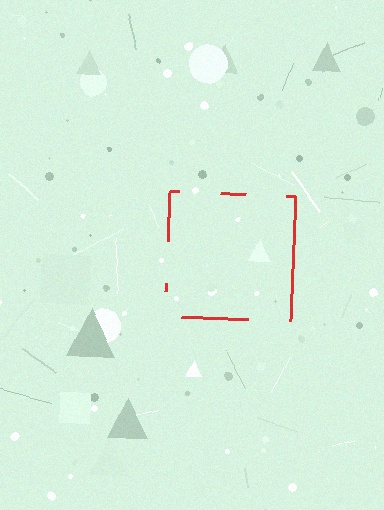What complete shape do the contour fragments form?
The contour fragments form a square.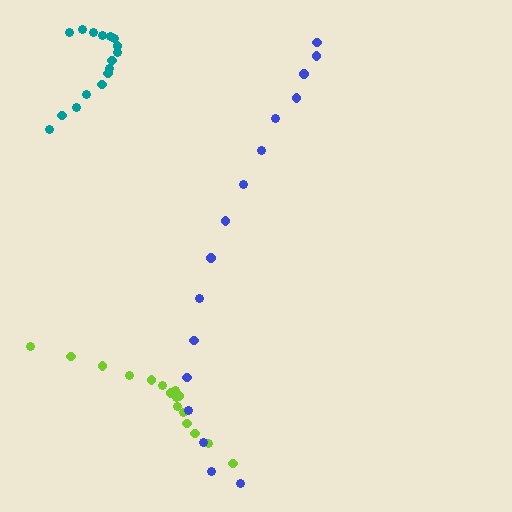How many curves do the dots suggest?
There are 3 distinct paths.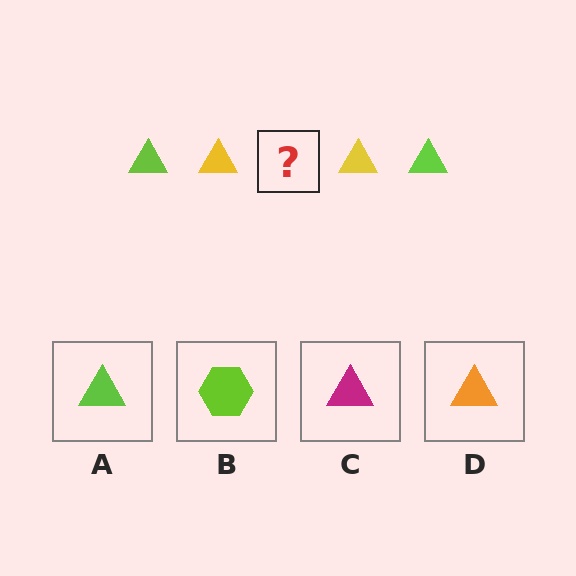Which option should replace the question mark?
Option A.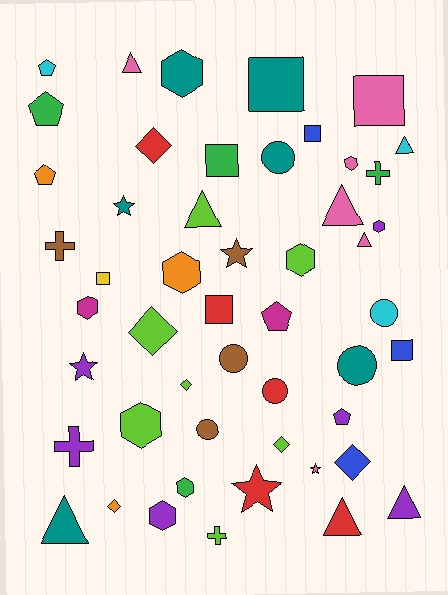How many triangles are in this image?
There are 8 triangles.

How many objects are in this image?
There are 50 objects.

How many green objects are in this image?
There are 4 green objects.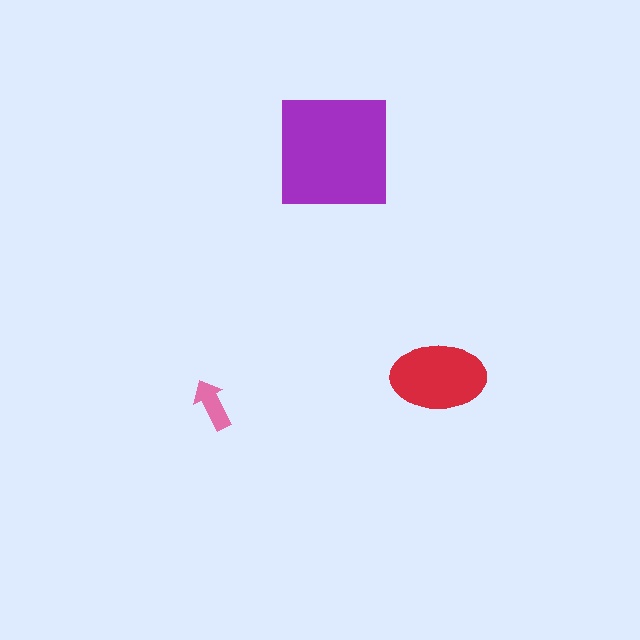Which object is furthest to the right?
The red ellipse is rightmost.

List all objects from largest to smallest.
The purple square, the red ellipse, the pink arrow.